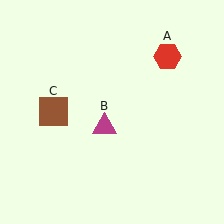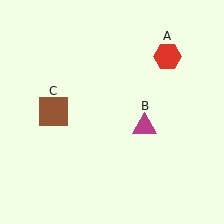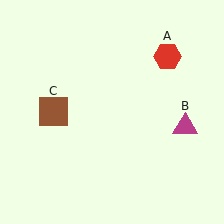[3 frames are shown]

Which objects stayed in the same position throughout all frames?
Red hexagon (object A) and brown square (object C) remained stationary.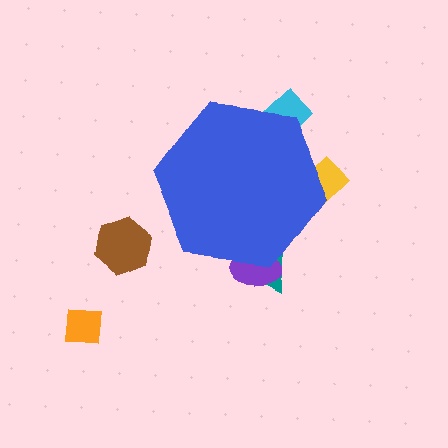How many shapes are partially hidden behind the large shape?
4 shapes are partially hidden.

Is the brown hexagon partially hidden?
No, the brown hexagon is fully visible.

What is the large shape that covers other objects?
A blue hexagon.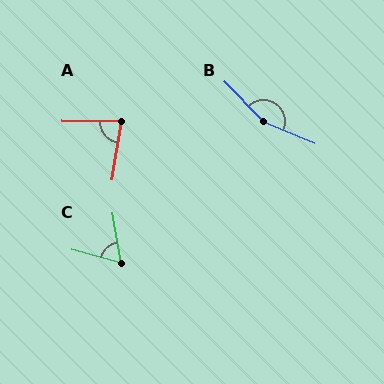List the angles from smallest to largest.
C (66°), A (82°), B (157°).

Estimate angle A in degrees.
Approximately 82 degrees.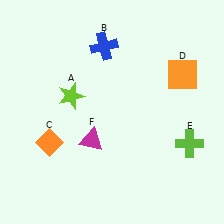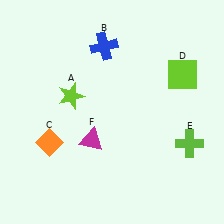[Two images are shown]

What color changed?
The square (D) changed from orange in Image 1 to lime in Image 2.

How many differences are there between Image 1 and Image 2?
There is 1 difference between the two images.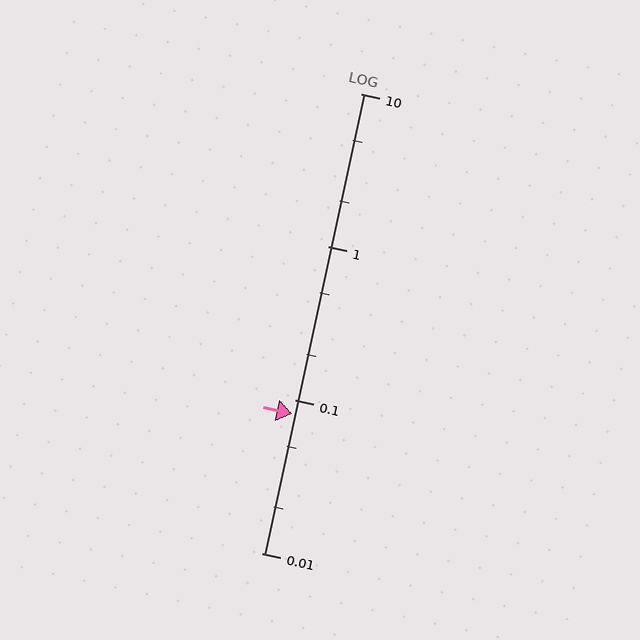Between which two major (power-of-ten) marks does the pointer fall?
The pointer is between 0.01 and 0.1.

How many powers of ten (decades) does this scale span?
The scale spans 3 decades, from 0.01 to 10.